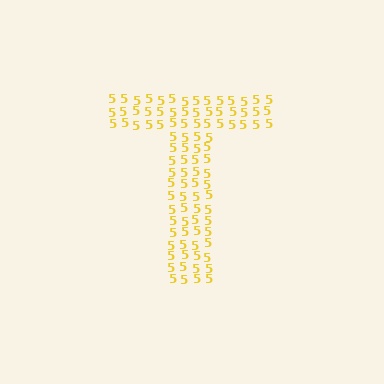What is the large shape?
The large shape is the letter T.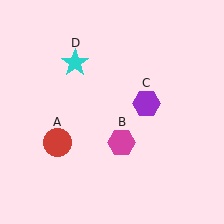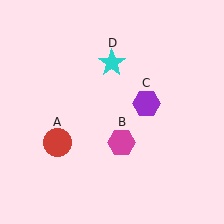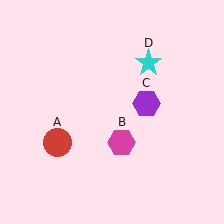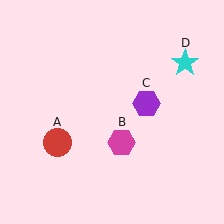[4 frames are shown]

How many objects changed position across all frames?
1 object changed position: cyan star (object D).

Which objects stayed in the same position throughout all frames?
Red circle (object A) and magenta hexagon (object B) and purple hexagon (object C) remained stationary.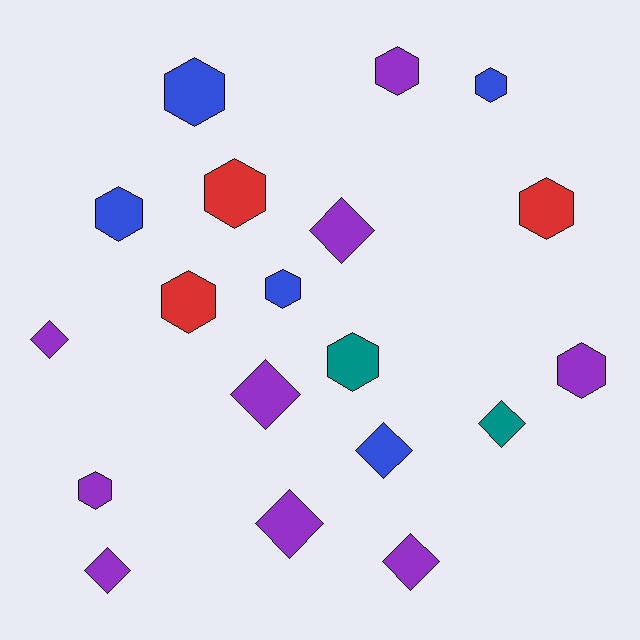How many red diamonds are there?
There are no red diamonds.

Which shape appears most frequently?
Hexagon, with 11 objects.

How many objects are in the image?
There are 19 objects.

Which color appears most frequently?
Purple, with 9 objects.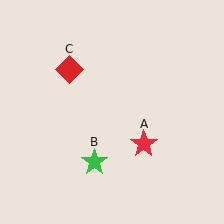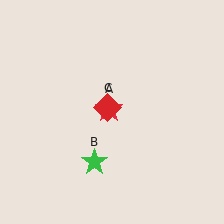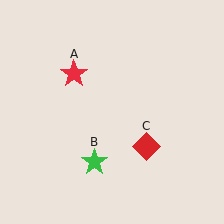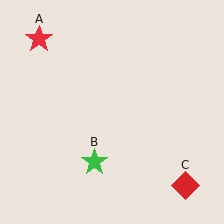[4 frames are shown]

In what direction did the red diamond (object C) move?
The red diamond (object C) moved down and to the right.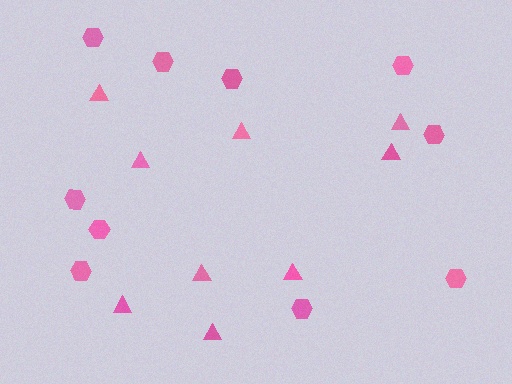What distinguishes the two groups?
There are 2 groups: one group of hexagons (10) and one group of triangles (9).